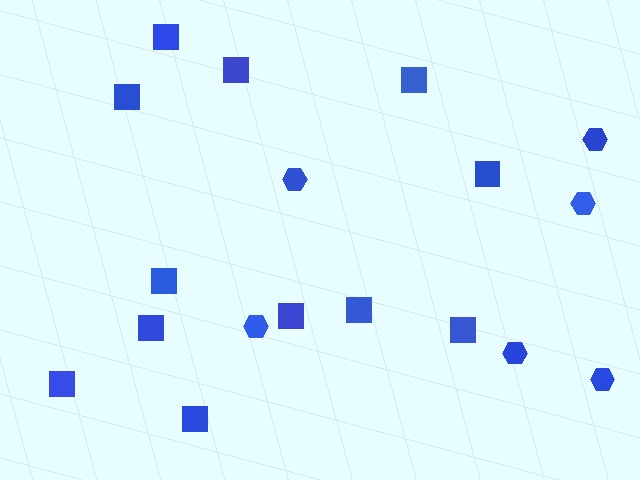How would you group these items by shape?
There are 2 groups: one group of squares (12) and one group of hexagons (6).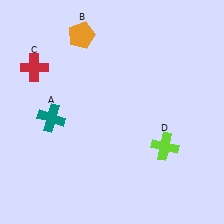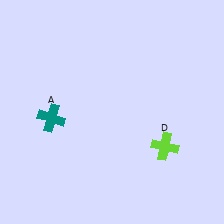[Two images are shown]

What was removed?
The red cross (C), the orange pentagon (B) were removed in Image 2.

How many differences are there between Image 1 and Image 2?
There are 2 differences between the two images.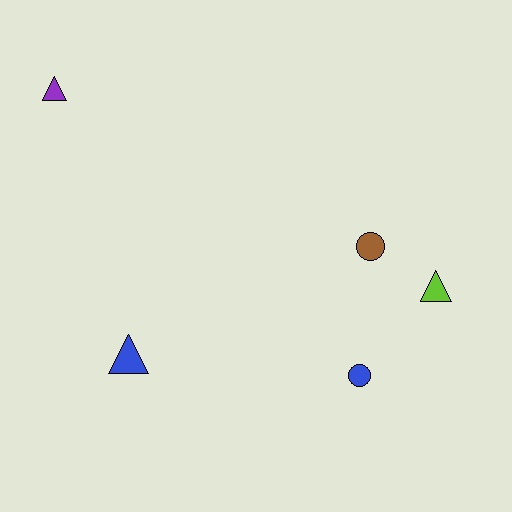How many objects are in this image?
There are 5 objects.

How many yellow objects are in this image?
There are no yellow objects.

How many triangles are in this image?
There are 3 triangles.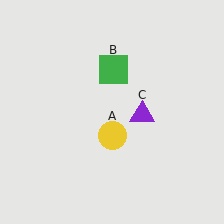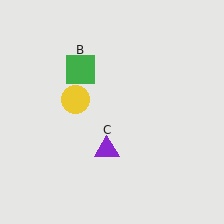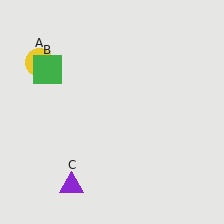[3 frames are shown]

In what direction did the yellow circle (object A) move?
The yellow circle (object A) moved up and to the left.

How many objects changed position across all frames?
3 objects changed position: yellow circle (object A), green square (object B), purple triangle (object C).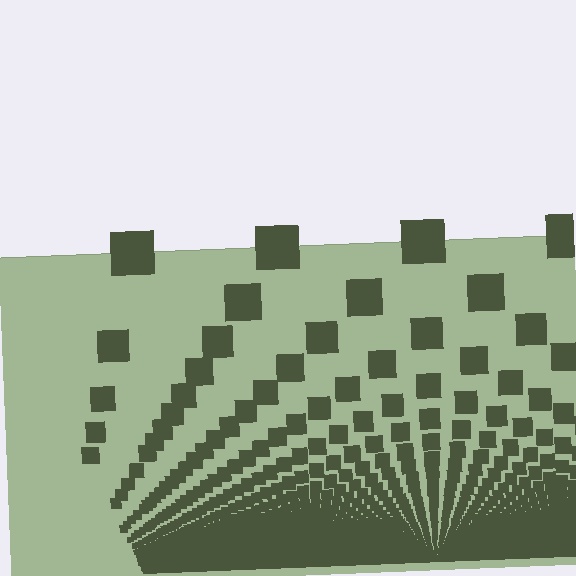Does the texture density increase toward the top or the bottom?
Density increases toward the bottom.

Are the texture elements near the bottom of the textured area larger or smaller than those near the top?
Smaller. The gradient is inverted — elements near the bottom are smaller and denser.